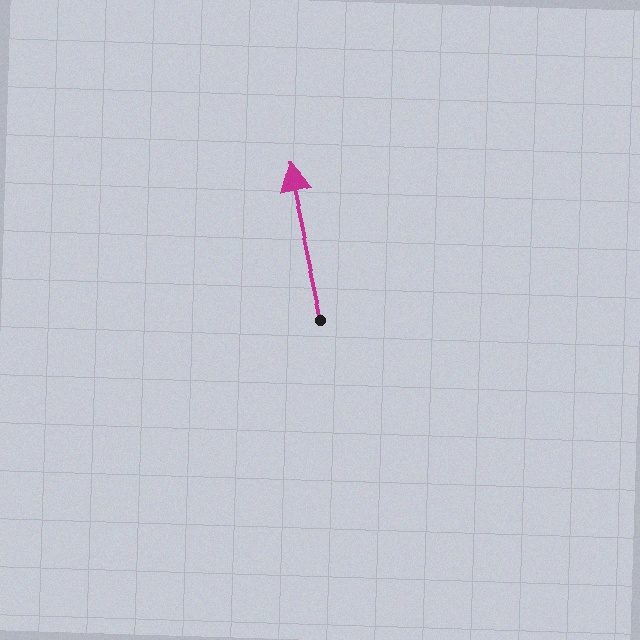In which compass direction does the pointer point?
North.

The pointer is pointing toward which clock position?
Roughly 12 o'clock.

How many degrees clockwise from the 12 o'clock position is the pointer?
Approximately 348 degrees.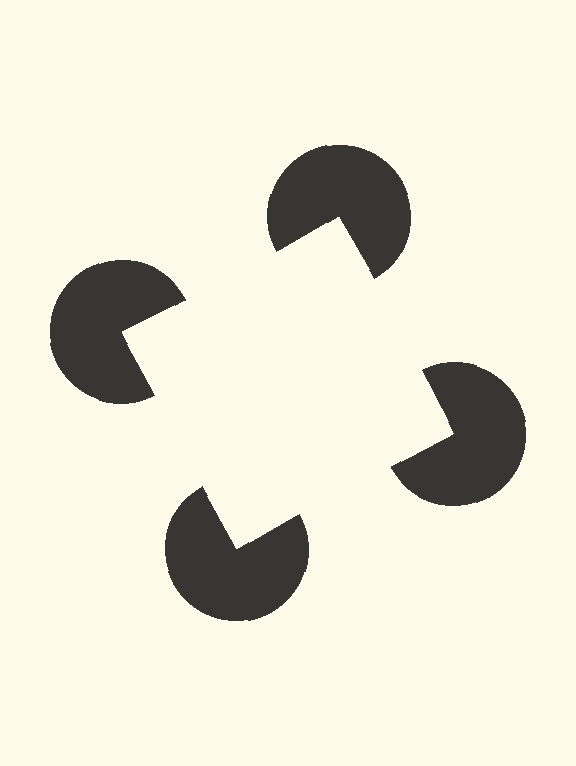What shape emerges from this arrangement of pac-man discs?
An illusory square — its edges are inferred from the aligned wedge cuts in the pac-man discs, not physically drawn.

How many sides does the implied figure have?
4 sides.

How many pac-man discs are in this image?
There are 4 — one at each vertex of the illusory square.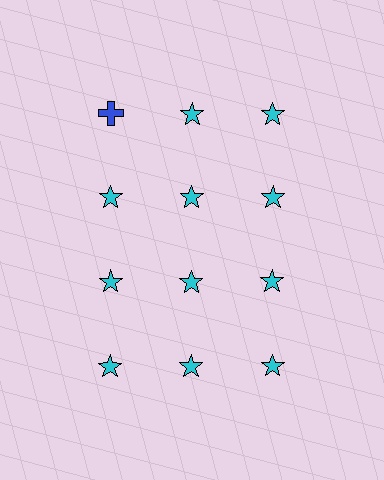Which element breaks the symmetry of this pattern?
The blue cross in the top row, leftmost column breaks the symmetry. All other shapes are cyan stars.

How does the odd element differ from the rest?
It differs in both color (blue instead of cyan) and shape (cross instead of star).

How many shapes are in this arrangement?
There are 12 shapes arranged in a grid pattern.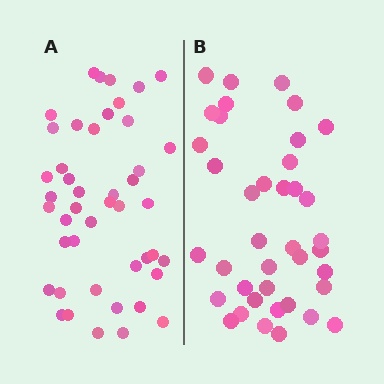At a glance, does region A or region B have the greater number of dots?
Region A (the left region) has more dots.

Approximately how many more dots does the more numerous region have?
Region A has about 6 more dots than region B.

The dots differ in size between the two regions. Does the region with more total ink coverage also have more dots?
No. Region B has more total ink coverage because its dots are larger, but region A actually contains more individual dots. Total area can be misleading — the number of items is what matters here.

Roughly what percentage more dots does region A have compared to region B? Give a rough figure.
About 15% more.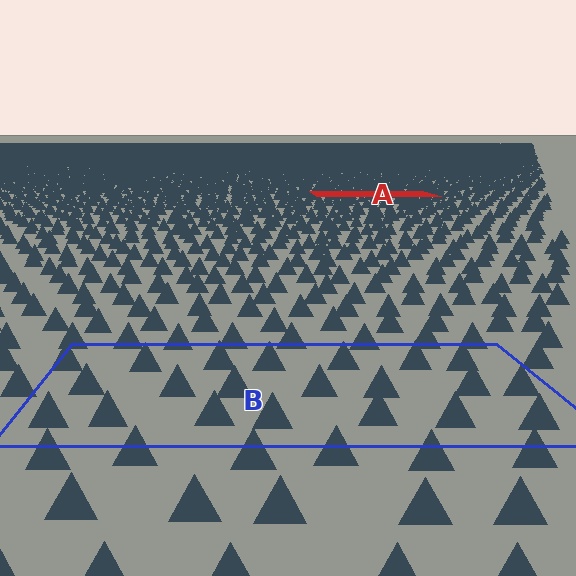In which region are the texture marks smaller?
The texture marks are smaller in region A, because it is farther away.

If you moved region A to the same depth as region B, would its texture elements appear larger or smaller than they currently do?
They would appear larger. At a closer depth, the same texture elements are projected at a bigger on-screen size.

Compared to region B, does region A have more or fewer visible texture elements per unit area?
Region A has more texture elements per unit area — they are packed more densely because it is farther away.